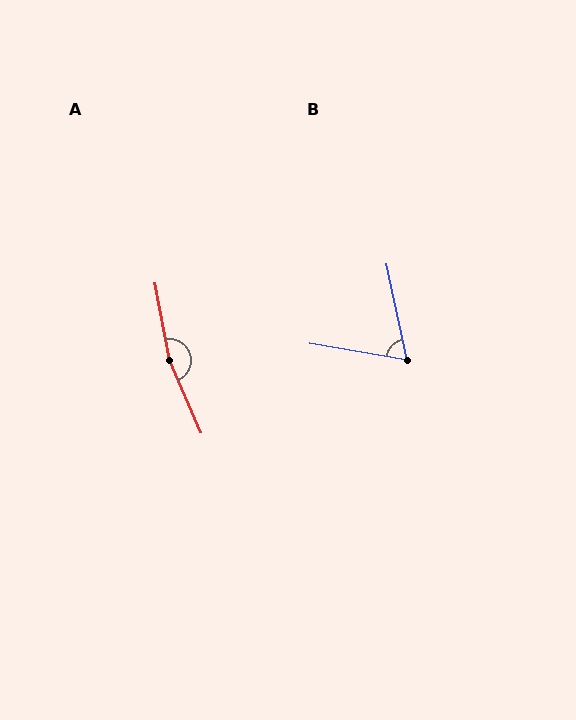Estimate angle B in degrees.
Approximately 69 degrees.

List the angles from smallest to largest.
B (69°), A (167°).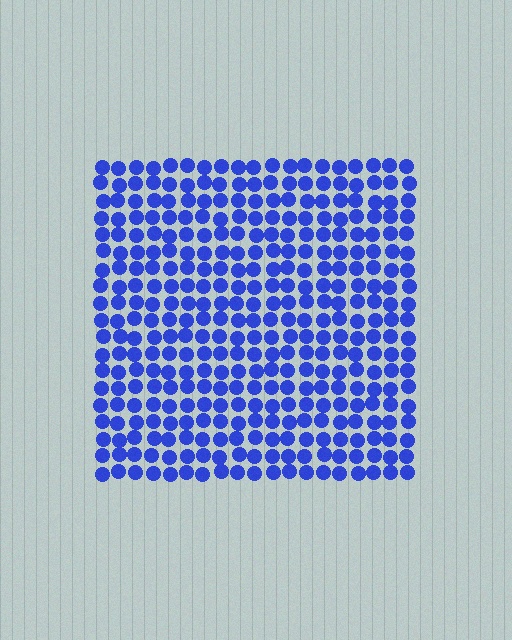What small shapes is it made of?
It is made of small circles.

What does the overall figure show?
The overall figure shows a square.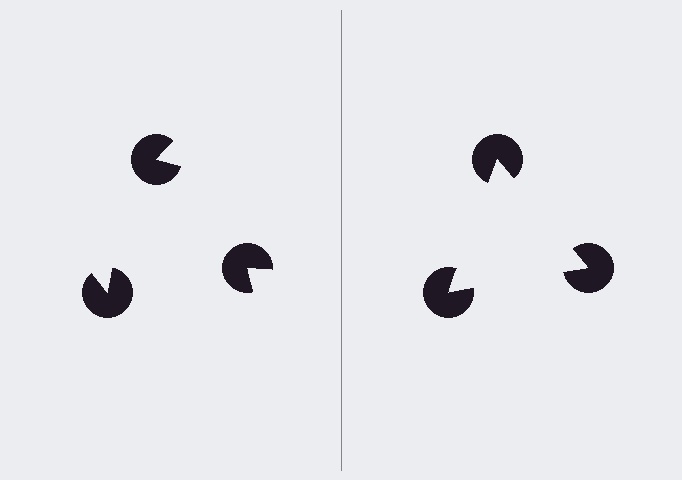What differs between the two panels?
The pac-man discs are positioned identically on both sides; only the wedge orientations differ. On the right they align to a triangle; on the left they are misaligned.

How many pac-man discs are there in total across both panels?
6 — 3 on each side.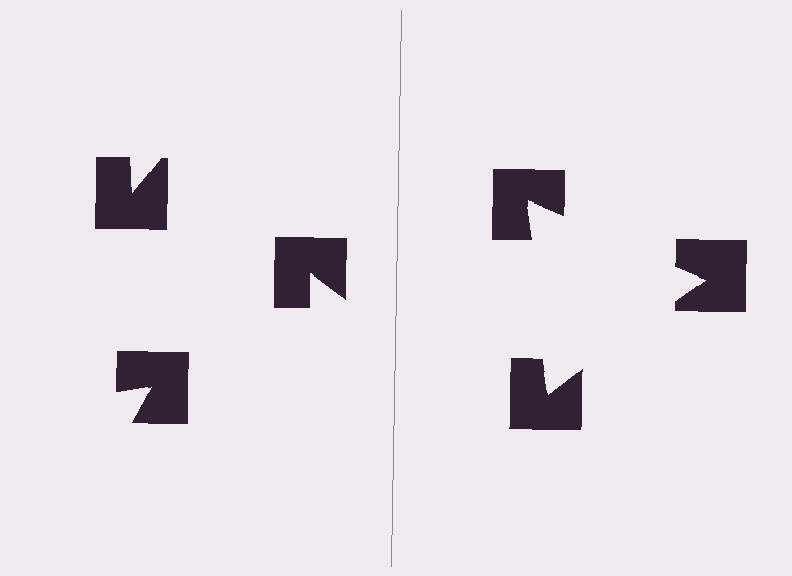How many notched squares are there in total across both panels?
6 — 3 on each side.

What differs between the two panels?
The notched squares are positioned identically on both sides; only the wedge orientations differ. On the right they align to a triangle; on the left they are misaligned.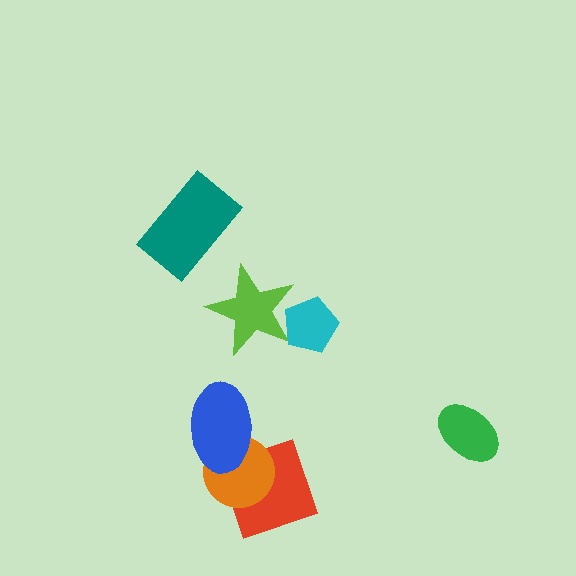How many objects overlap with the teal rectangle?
0 objects overlap with the teal rectangle.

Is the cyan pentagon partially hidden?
No, no other shape covers it.